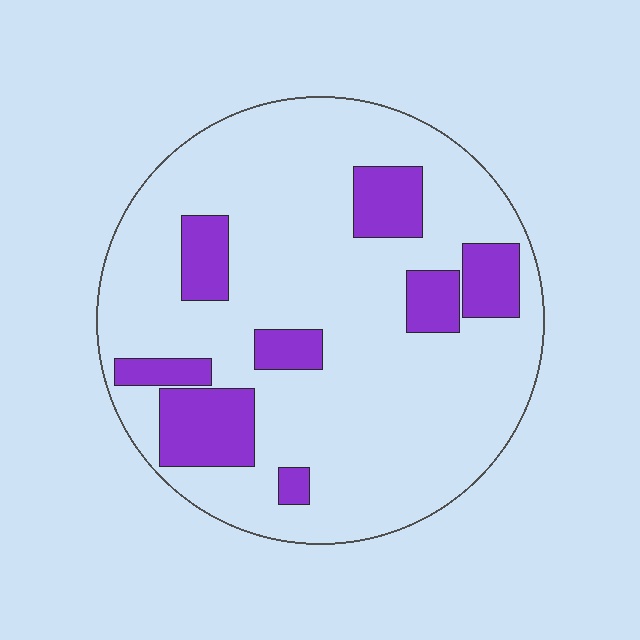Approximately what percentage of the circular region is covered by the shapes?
Approximately 20%.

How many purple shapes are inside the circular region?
8.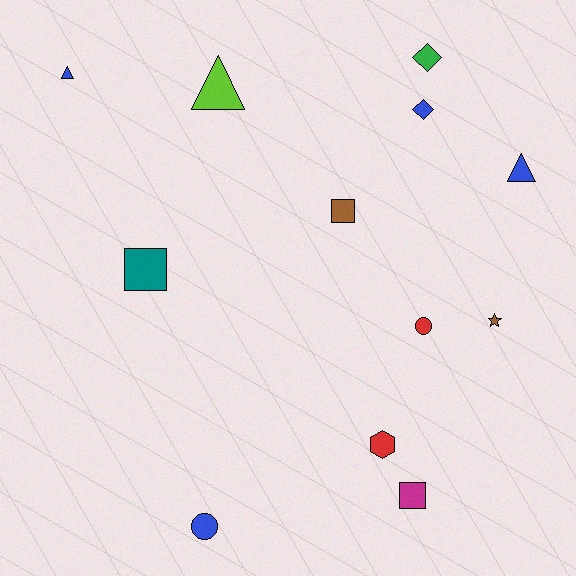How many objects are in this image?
There are 12 objects.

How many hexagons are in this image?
There is 1 hexagon.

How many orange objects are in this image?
There are no orange objects.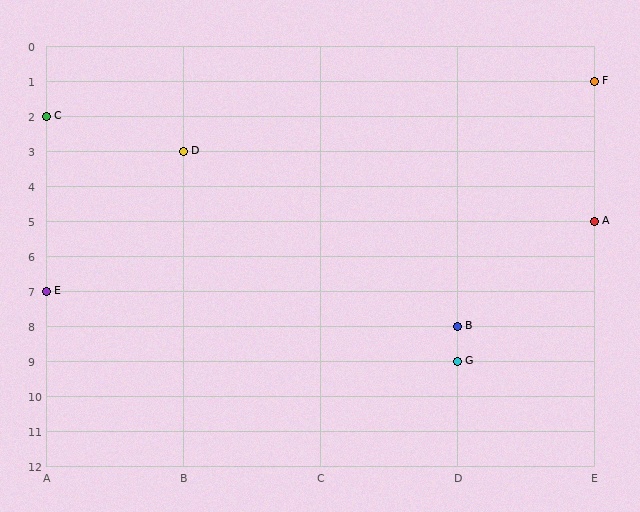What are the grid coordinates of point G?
Point G is at grid coordinates (D, 9).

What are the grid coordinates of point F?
Point F is at grid coordinates (E, 1).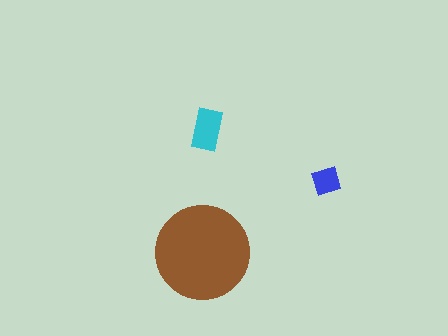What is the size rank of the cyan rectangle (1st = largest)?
2nd.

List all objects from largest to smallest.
The brown circle, the cyan rectangle, the blue diamond.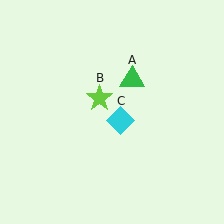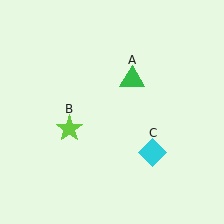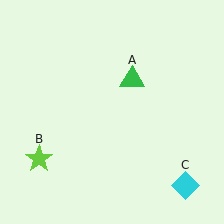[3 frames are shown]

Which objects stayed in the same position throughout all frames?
Green triangle (object A) remained stationary.